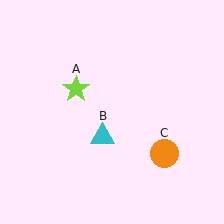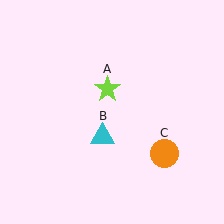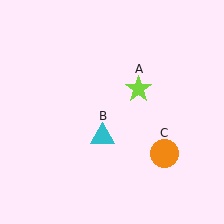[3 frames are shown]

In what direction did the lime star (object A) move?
The lime star (object A) moved right.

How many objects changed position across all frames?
1 object changed position: lime star (object A).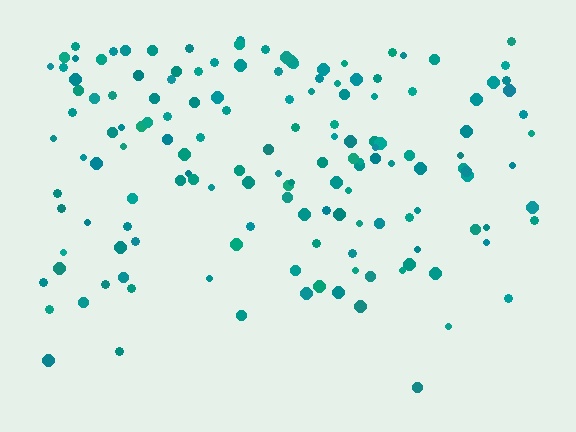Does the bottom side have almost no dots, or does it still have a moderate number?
Still a moderate number, just noticeably fewer than the top.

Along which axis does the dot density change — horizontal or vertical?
Vertical.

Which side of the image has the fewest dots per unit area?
The bottom.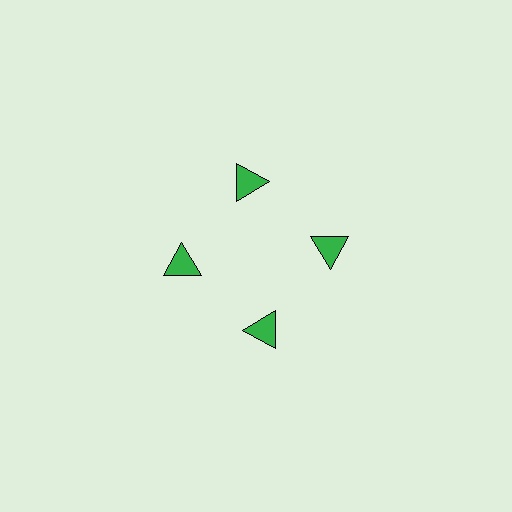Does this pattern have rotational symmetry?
Yes, this pattern has 4-fold rotational symmetry. It looks the same after rotating 90 degrees around the center.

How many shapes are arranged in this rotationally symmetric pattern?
There are 4 shapes, arranged in 4 groups of 1.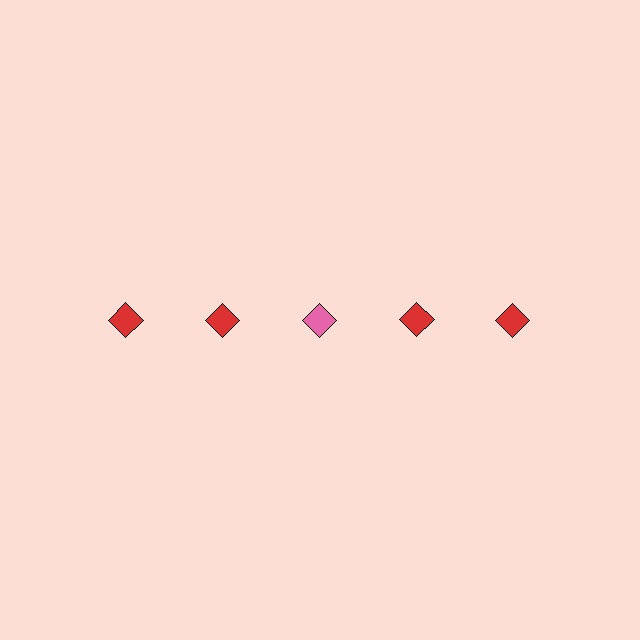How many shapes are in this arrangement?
There are 5 shapes arranged in a grid pattern.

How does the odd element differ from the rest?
It has a different color: pink instead of red.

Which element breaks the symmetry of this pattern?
The pink diamond in the top row, center column breaks the symmetry. All other shapes are red diamonds.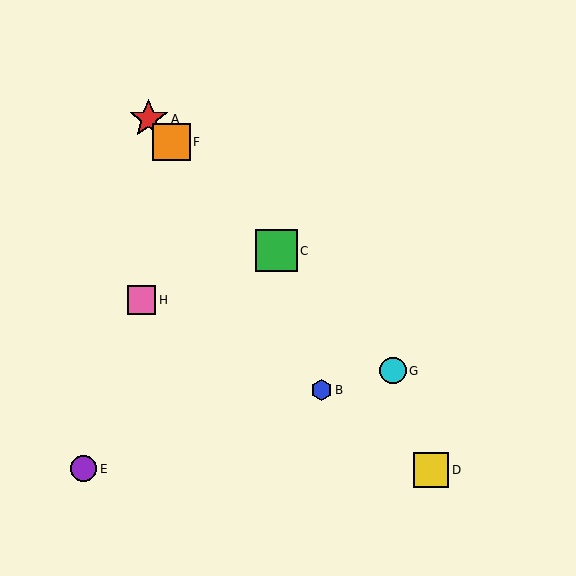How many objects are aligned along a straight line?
4 objects (A, C, F, G) are aligned along a straight line.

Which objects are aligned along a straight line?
Objects A, C, F, G are aligned along a straight line.